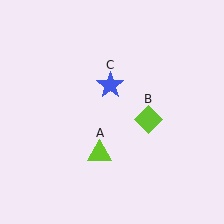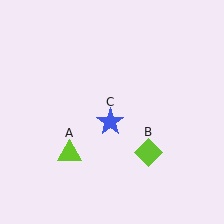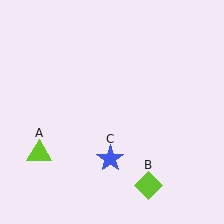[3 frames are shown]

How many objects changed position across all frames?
3 objects changed position: lime triangle (object A), lime diamond (object B), blue star (object C).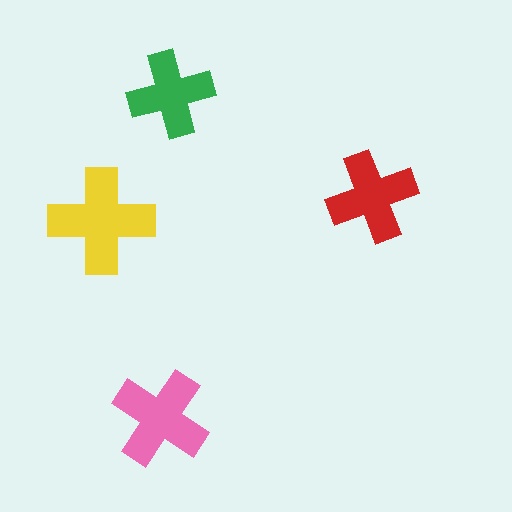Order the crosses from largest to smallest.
the yellow one, the pink one, the red one, the green one.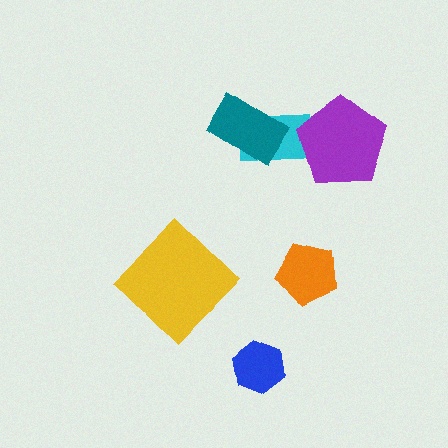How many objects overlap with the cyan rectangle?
2 objects overlap with the cyan rectangle.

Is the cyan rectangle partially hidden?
Yes, it is partially covered by another shape.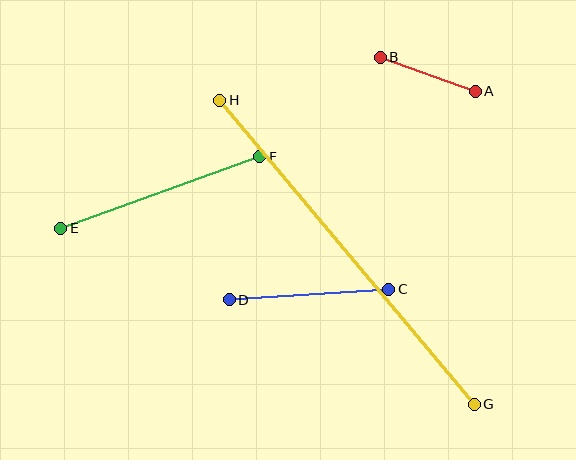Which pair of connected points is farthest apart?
Points G and H are farthest apart.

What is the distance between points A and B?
The distance is approximately 101 pixels.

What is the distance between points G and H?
The distance is approximately 397 pixels.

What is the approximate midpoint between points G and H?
The midpoint is at approximately (347, 252) pixels.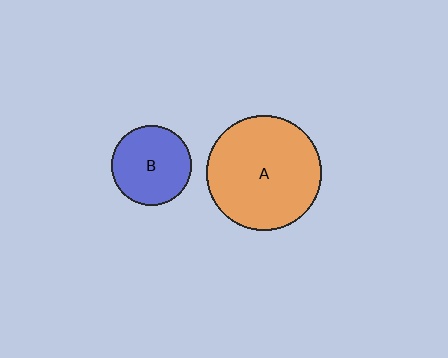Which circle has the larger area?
Circle A (orange).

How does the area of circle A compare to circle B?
Approximately 2.0 times.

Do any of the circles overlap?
No, none of the circles overlap.